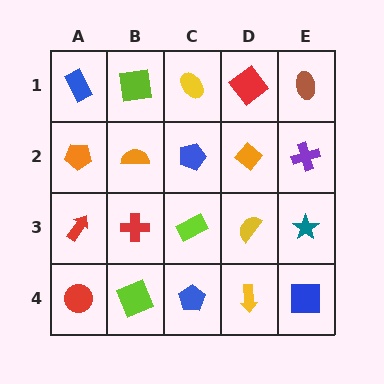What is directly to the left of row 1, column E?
A red diamond.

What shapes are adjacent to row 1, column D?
An orange diamond (row 2, column D), a yellow ellipse (row 1, column C), a brown ellipse (row 1, column E).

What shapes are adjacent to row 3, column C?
A blue pentagon (row 2, column C), a blue pentagon (row 4, column C), a red cross (row 3, column B), a yellow semicircle (row 3, column D).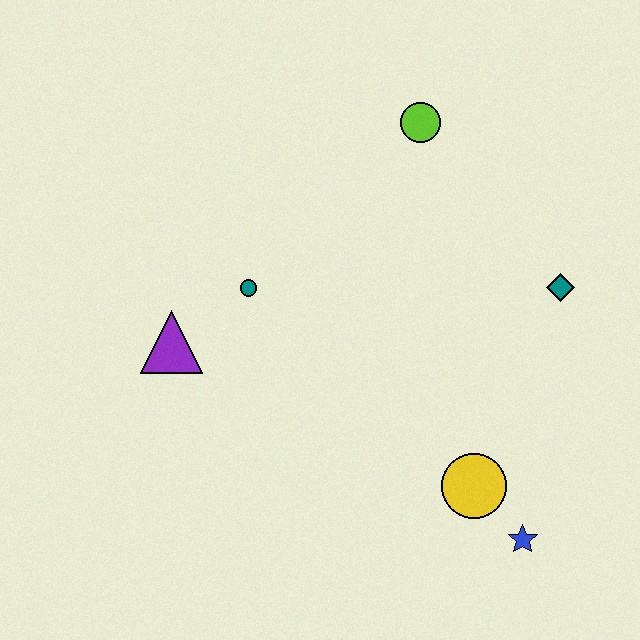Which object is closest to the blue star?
The yellow circle is closest to the blue star.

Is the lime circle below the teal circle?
No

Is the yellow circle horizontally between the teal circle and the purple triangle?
No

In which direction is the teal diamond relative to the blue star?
The teal diamond is above the blue star.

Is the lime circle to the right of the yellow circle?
No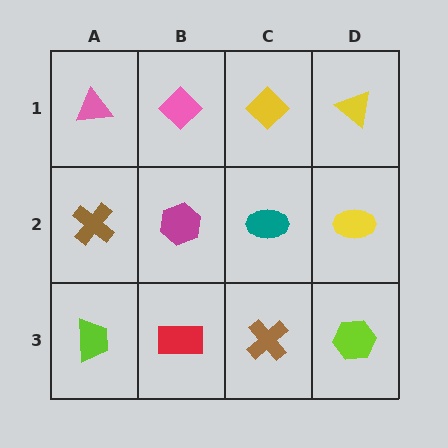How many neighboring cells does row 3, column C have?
3.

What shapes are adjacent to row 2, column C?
A yellow diamond (row 1, column C), a brown cross (row 3, column C), a magenta hexagon (row 2, column B), a yellow ellipse (row 2, column D).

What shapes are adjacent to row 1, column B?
A magenta hexagon (row 2, column B), a pink triangle (row 1, column A), a yellow diamond (row 1, column C).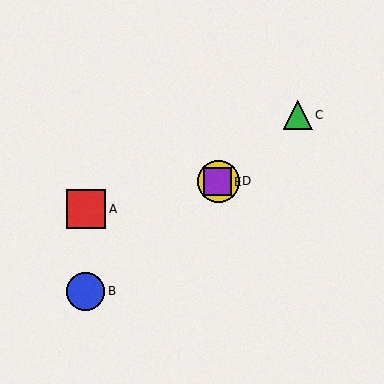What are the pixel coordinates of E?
Object E is at (217, 182).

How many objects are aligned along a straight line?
4 objects (B, C, D, E) are aligned along a straight line.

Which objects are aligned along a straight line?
Objects B, C, D, E are aligned along a straight line.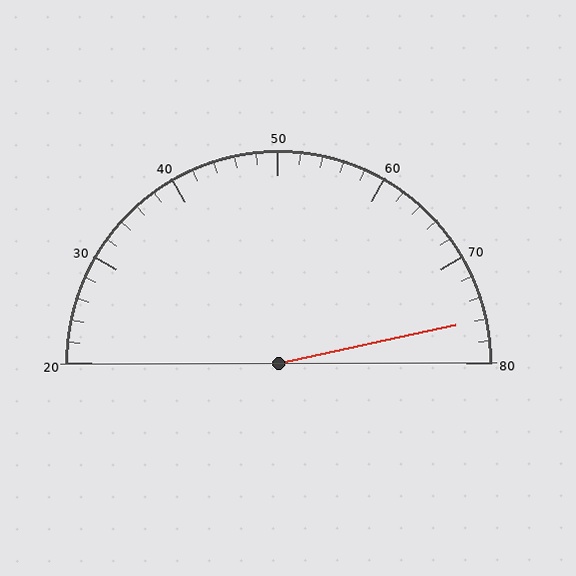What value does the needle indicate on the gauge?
The needle indicates approximately 76.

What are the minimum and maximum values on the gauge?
The gauge ranges from 20 to 80.